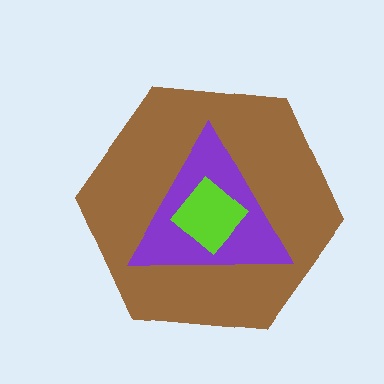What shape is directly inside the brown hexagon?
The purple triangle.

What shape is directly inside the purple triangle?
The lime diamond.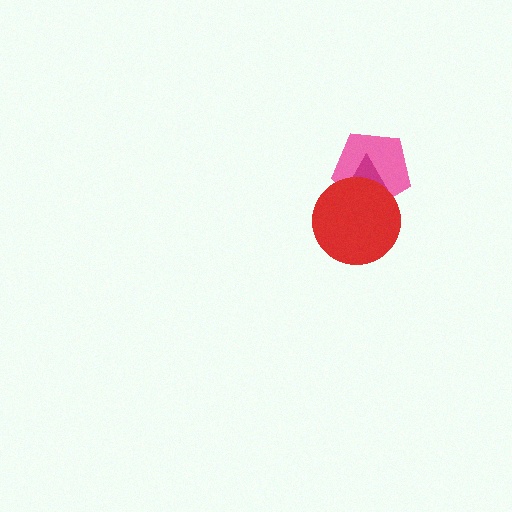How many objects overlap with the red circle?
2 objects overlap with the red circle.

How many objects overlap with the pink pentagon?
2 objects overlap with the pink pentagon.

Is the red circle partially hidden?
No, no other shape covers it.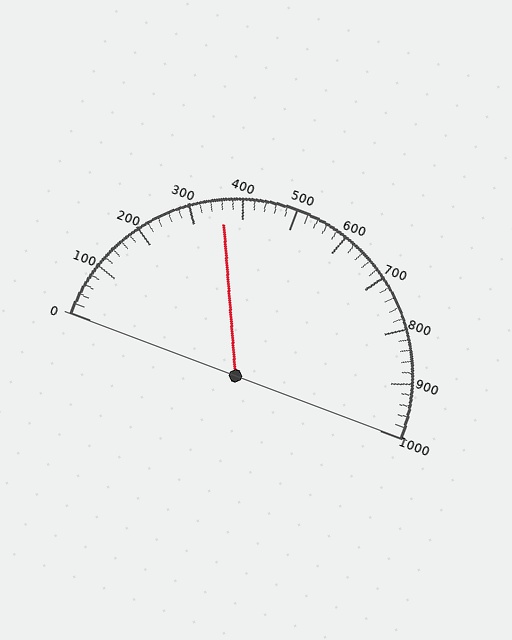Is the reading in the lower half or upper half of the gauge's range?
The reading is in the lower half of the range (0 to 1000).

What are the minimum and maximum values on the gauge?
The gauge ranges from 0 to 1000.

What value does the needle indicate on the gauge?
The needle indicates approximately 360.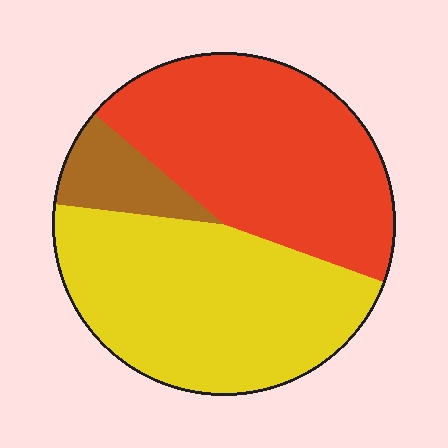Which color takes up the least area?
Brown, at roughly 10%.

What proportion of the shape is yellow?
Yellow covers 46% of the shape.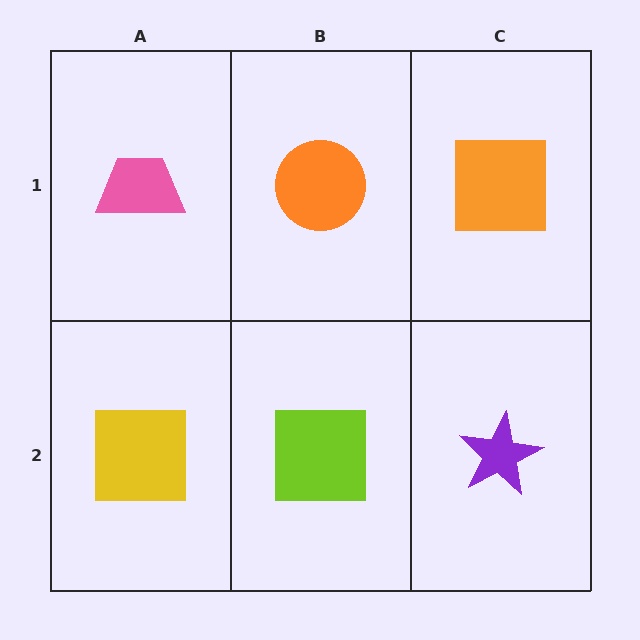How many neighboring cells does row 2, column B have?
3.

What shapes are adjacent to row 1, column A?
A yellow square (row 2, column A), an orange circle (row 1, column B).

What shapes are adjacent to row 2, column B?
An orange circle (row 1, column B), a yellow square (row 2, column A), a purple star (row 2, column C).